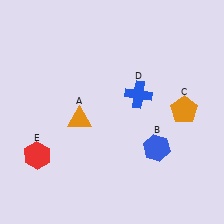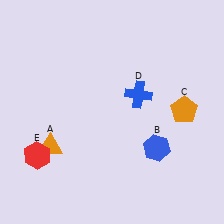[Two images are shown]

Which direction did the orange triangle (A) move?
The orange triangle (A) moved left.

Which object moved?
The orange triangle (A) moved left.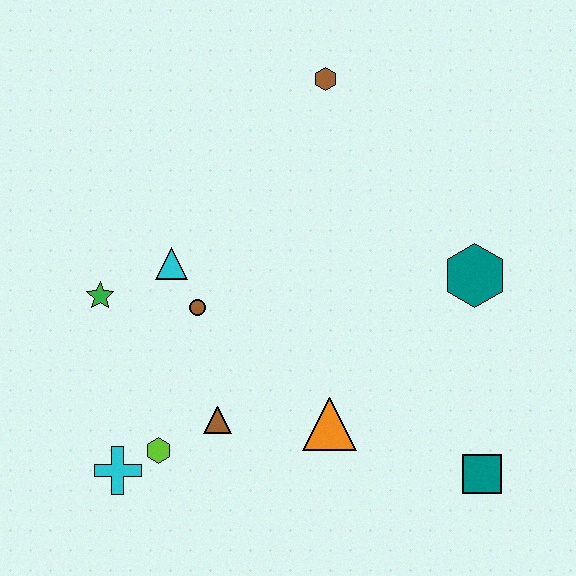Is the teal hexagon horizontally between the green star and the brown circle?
No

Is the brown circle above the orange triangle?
Yes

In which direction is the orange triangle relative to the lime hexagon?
The orange triangle is to the right of the lime hexagon.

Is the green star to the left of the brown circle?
Yes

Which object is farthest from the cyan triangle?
The teal square is farthest from the cyan triangle.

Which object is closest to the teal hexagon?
The teal square is closest to the teal hexagon.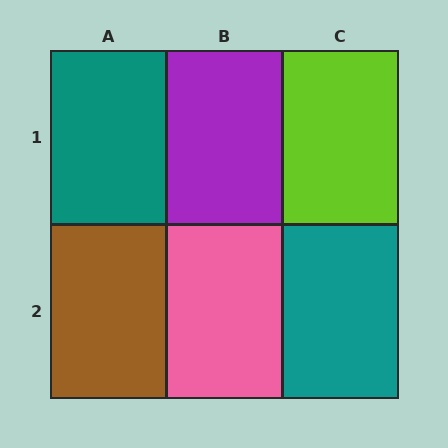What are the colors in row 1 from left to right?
Teal, purple, lime.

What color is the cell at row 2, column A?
Brown.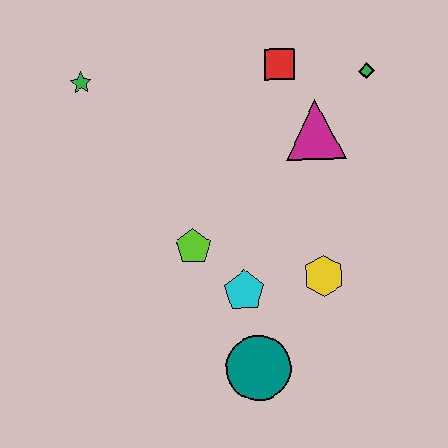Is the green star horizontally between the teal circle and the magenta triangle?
No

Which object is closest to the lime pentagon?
The cyan pentagon is closest to the lime pentagon.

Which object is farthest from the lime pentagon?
The green diamond is farthest from the lime pentagon.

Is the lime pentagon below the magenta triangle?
Yes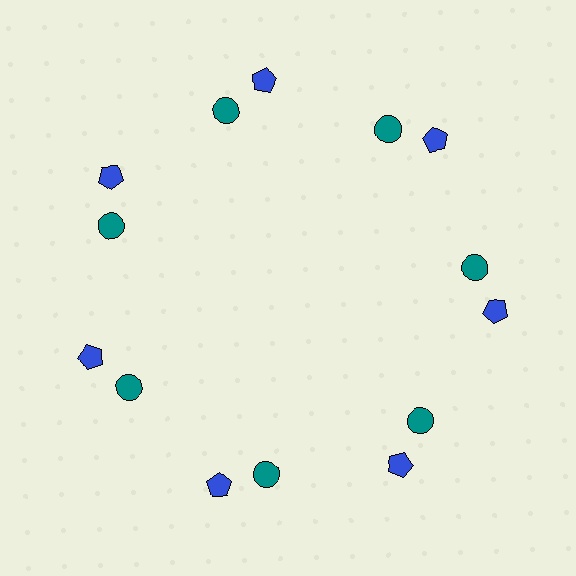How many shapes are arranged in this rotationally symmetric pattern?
There are 14 shapes, arranged in 7 groups of 2.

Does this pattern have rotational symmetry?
Yes, this pattern has 7-fold rotational symmetry. It looks the same after rotating 51 degrees around the center.